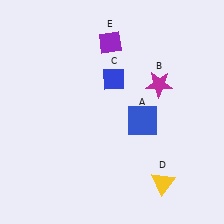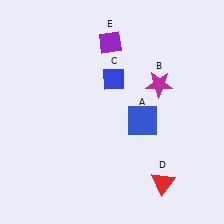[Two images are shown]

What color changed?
The triangle (D) changed from yellow in Image 1 to red in Image 2.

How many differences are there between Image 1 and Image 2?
There is 1 difference between the two images.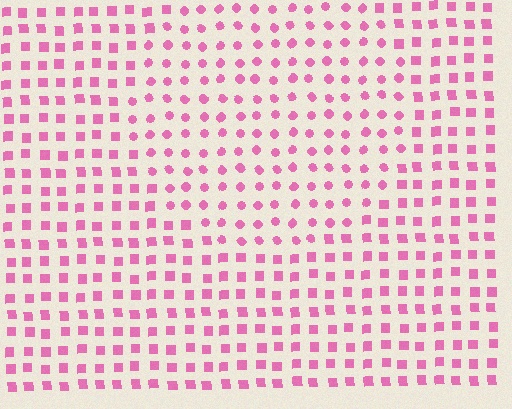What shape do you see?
I see a circle.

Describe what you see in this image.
The image is filled with small pink elements arranged in a uniform grid. A circle-shaped region contains circles, while the surrounding area contains squares. The boundary is defined purely by the change in element shape.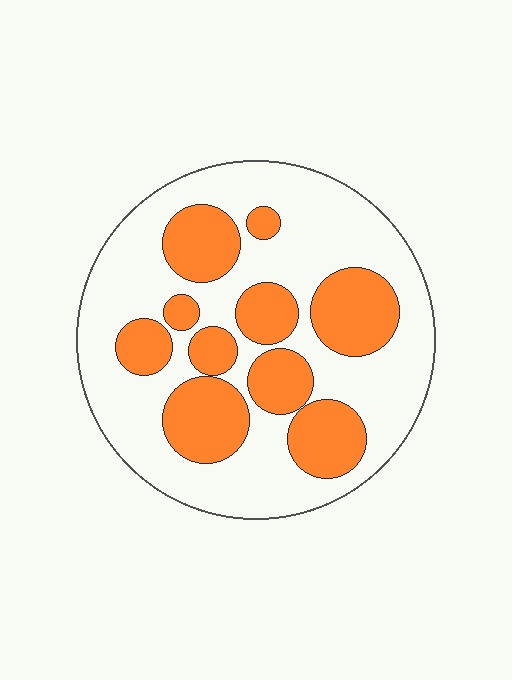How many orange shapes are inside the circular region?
10.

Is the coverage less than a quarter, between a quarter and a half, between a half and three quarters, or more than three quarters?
Between a quarter and a half.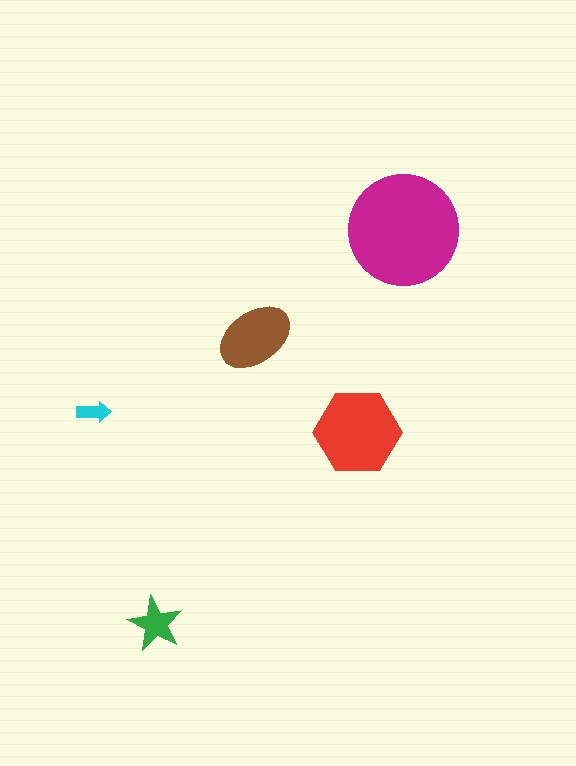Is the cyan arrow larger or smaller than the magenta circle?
Smaller.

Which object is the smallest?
The cyan arrow.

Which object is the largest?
The magenta circle.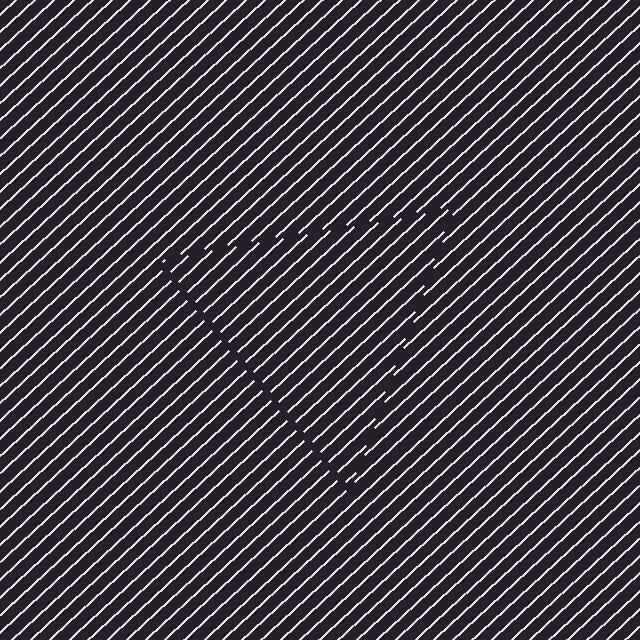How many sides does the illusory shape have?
3 sides — the line-ends trace a triangle.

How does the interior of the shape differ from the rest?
The interior of the shape contains the same grating, shifted by half a period — the contour is defined by the phase discontinuity where line-ends from the inner and outer gratings abut.